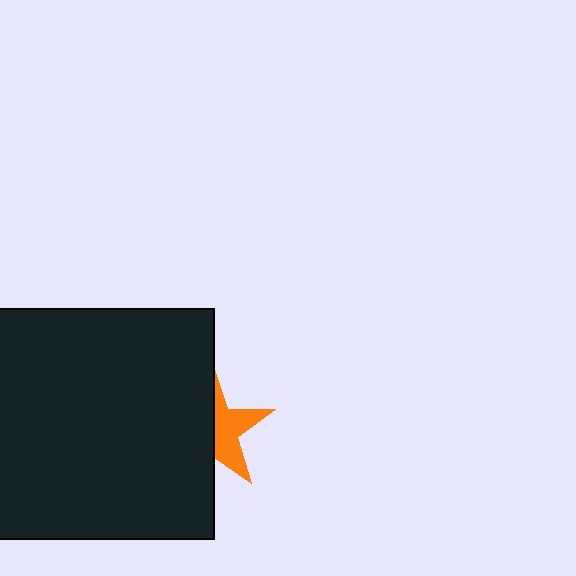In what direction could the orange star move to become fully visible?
The orange star could move right. That would shift it out from behind the black square entirely.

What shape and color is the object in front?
The object in front is a black square.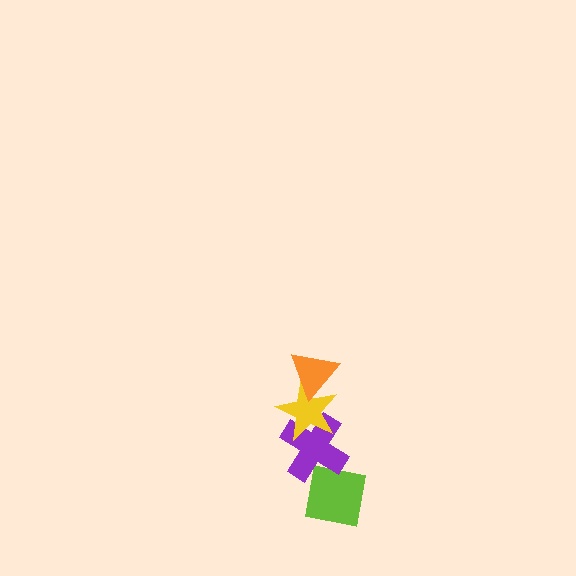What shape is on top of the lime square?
The purple cross is on top of the lime square.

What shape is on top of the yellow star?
The orange triangle is on top of the yellow star.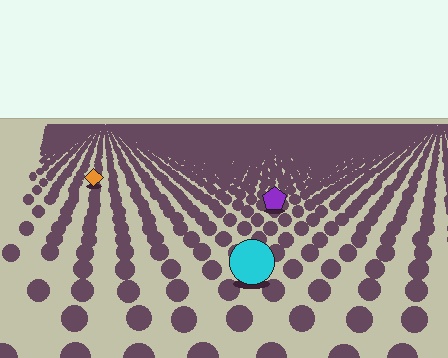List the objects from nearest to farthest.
From nearest to farthest: the cyan circle, the purple pentagon, the orange diamond.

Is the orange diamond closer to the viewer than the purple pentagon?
No. The purple pentagon is closer — you can tell from the texture gradient: the ground texture is coarser near it.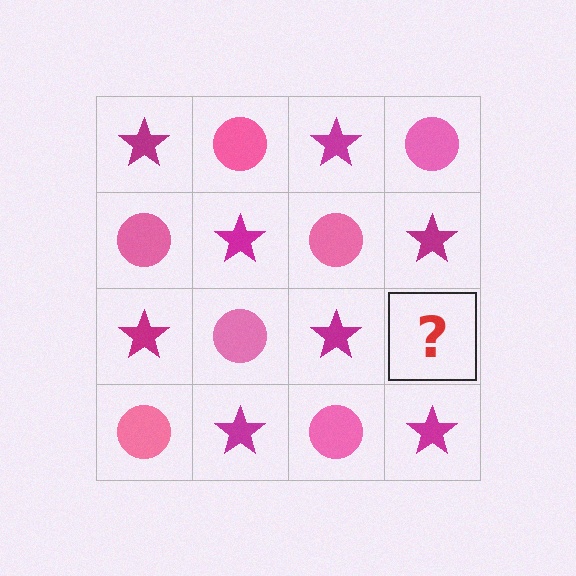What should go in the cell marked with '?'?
The missing cell should contain a pink circle.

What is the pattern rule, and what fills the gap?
The rule is that it alternates magenta star and pink circle in a checkerboard pattern. The gap should be filled with a pink circle.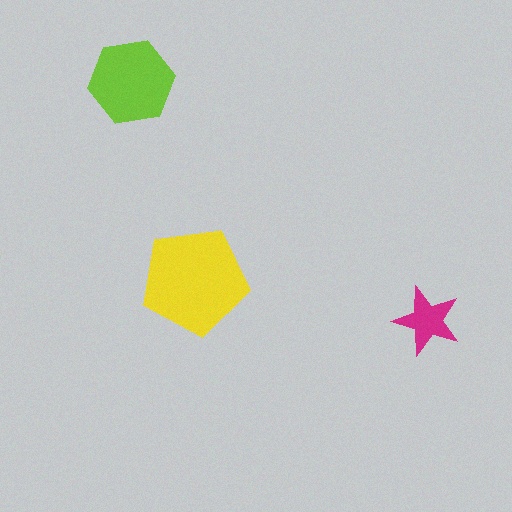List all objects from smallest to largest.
The magenta star, the lime hexagon, the yellow pentagon.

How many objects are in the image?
There are 3 objects in the image.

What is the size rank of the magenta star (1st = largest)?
3rd.